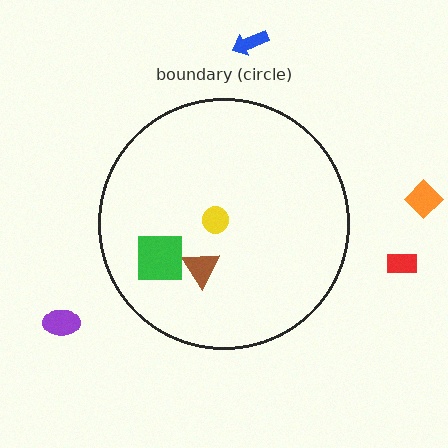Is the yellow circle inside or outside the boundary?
Inside.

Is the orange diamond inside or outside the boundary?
Outside.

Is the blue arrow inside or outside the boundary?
Outside.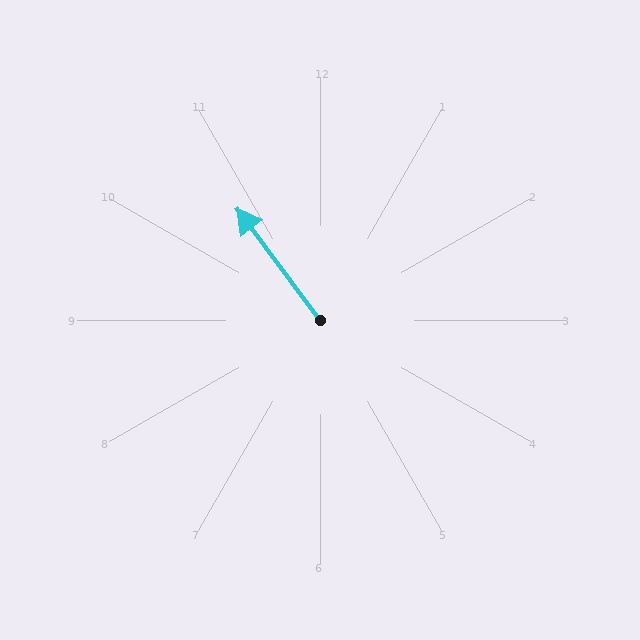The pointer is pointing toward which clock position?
Roughly 11 o'clock.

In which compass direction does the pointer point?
Northwest.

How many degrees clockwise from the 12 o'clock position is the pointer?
Approximately 323 degrees.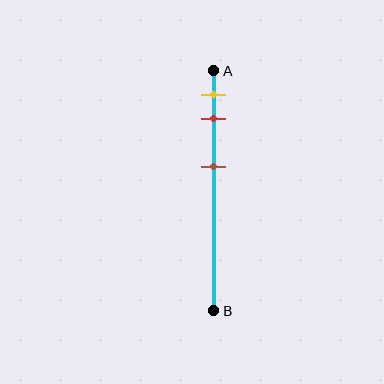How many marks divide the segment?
There are 3 marks dividing the segment.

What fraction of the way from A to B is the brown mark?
The brown mark is approximately 40% (0.4) of the way from A to B.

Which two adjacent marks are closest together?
The yellow and red marks are the closest adjacent pair.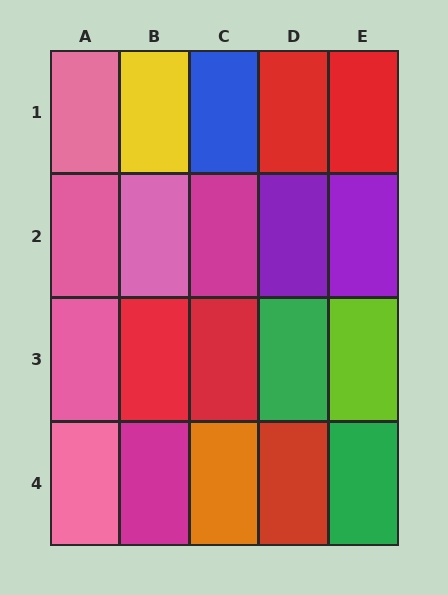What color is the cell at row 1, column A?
Pink.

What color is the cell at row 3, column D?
Green.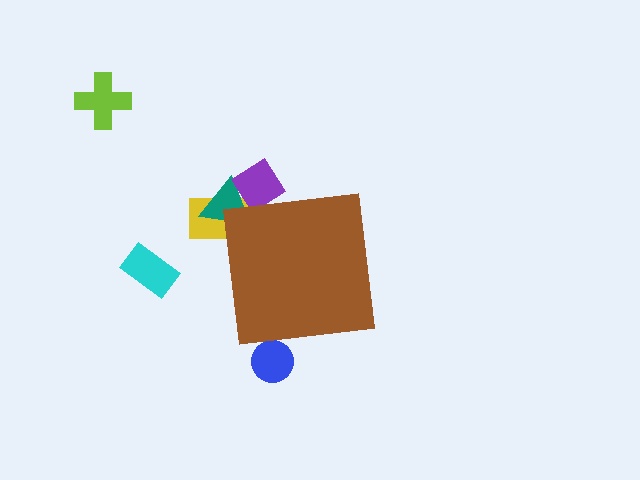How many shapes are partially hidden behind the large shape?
4 shapes are partially hidden.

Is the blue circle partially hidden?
Yes, the blue circle is partially hidden behind the brown square.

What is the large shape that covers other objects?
A brown square.